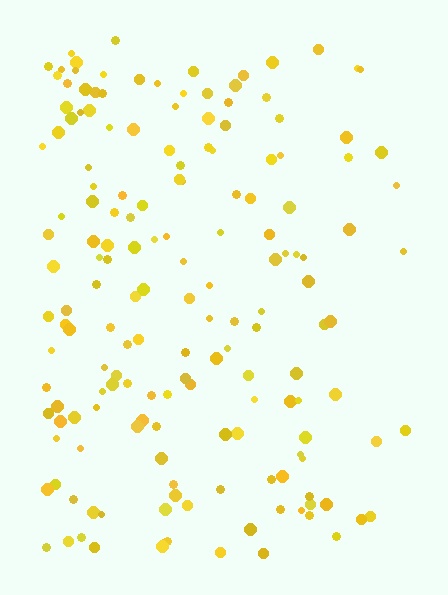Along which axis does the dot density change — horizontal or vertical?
Horizontal.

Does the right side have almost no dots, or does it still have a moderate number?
Still a moderate number, just noticeably fewer than the left.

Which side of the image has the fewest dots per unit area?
The right.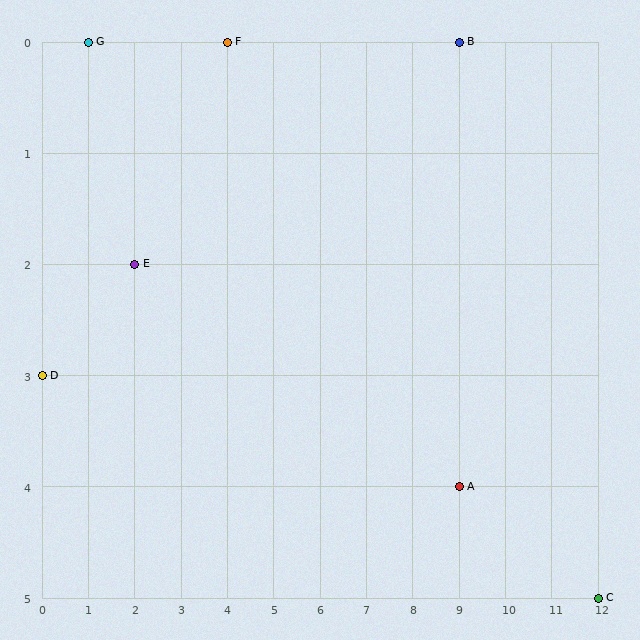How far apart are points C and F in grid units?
Points C and F are 8 columns and 5 rows apart (about 9.4 grid units diagonally).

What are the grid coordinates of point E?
Point E is at grid coordinates (2, 2).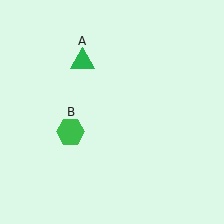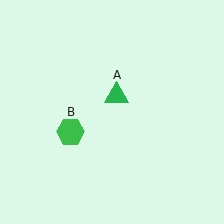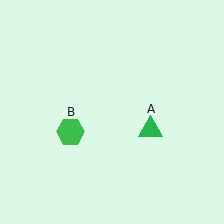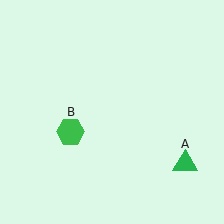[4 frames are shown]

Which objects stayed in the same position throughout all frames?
Green hexagon (object B) remained stationary.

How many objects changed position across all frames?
1 object changed position: green triangle (object A).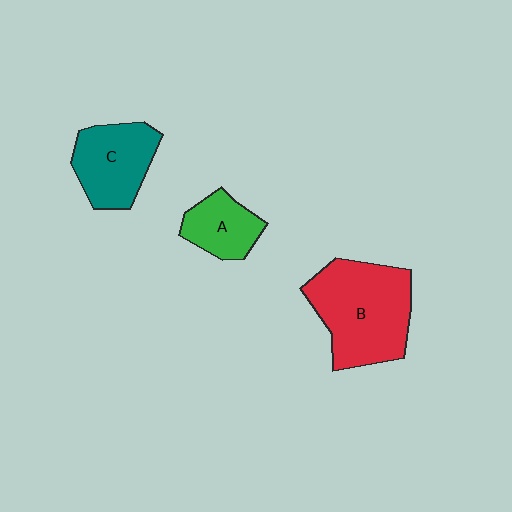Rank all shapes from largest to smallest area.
From largest to smallest: B (red), C (teal), A (green).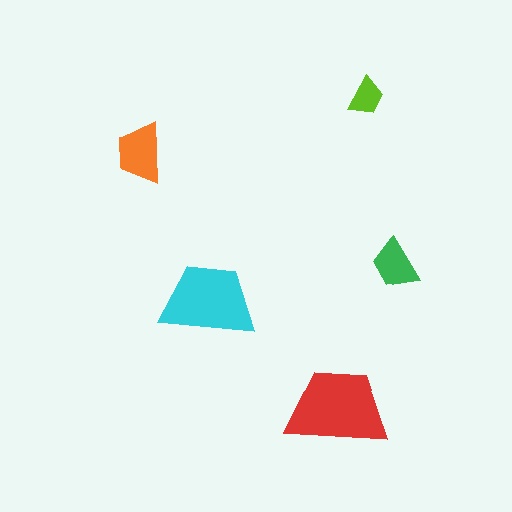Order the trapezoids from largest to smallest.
the red one, the cyan one, the orange one, the green one, the lime one.